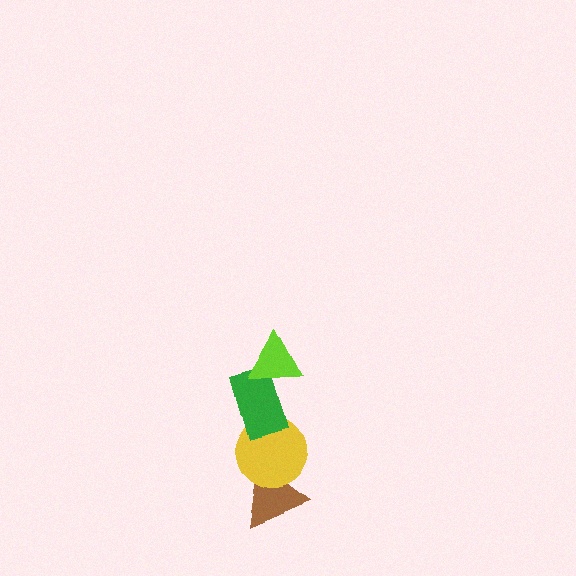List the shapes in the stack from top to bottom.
From top to bottom: the lime triangle, the green rectangle, the yellow circle, the brown triangle.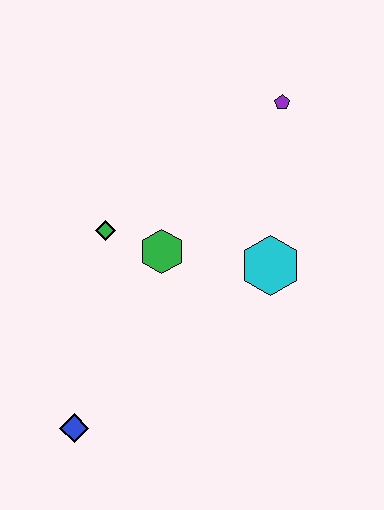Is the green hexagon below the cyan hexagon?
No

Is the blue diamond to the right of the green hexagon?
No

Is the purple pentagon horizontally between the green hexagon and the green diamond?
No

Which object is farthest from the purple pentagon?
The blue diamond is farthest from the purple pentagon.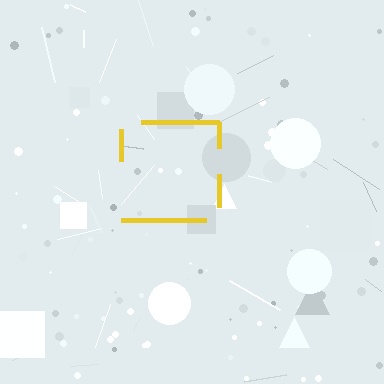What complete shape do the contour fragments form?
The contour fragments form a square.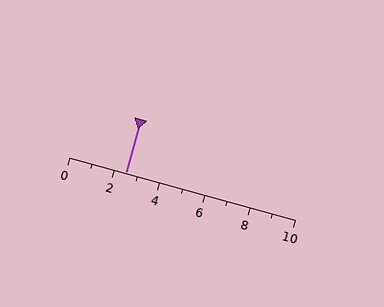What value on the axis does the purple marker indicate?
The marker indicates approximately 2.5.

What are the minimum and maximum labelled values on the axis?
The axis runs from 0 to 10.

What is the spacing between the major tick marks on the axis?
The major ticks are spaced 2 apart.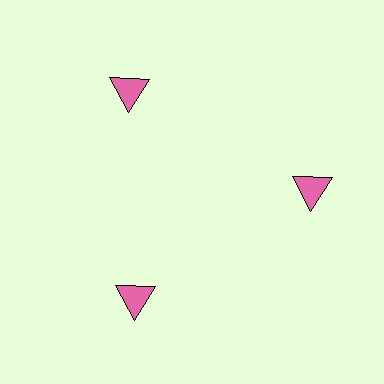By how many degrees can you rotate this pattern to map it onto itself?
The pattern maps onto itself every 120 degrees of rotation.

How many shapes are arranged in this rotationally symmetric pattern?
There are 3 shapes, arranged in 3 groups of 1.